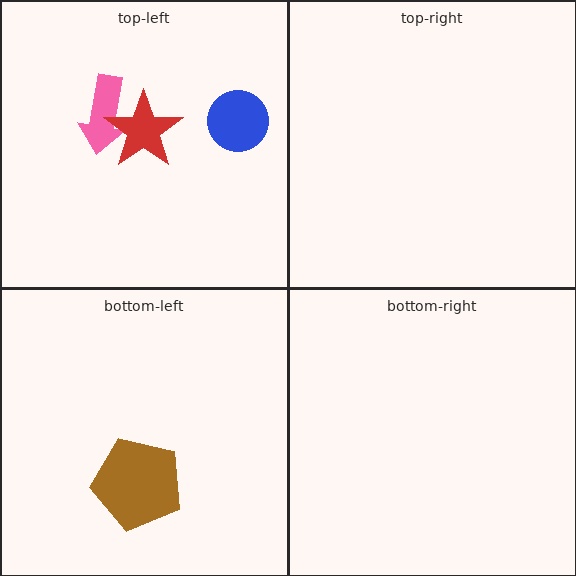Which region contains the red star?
The top-left region.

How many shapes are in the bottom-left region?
1.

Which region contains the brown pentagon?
The bottom-left region.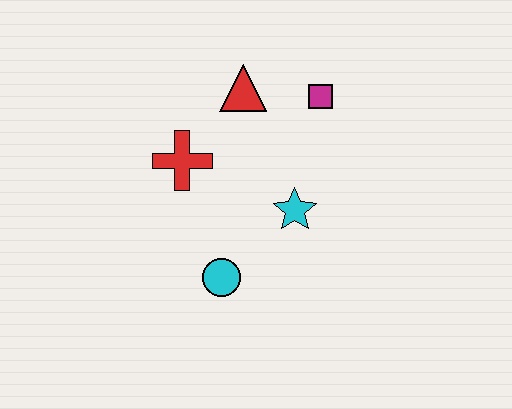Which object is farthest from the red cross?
The magenta square is farthest from the red cross.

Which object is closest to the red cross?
The red triangle is closest to the red cross.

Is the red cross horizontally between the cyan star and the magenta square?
No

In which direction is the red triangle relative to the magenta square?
The red triangle is to the left of the magenta square.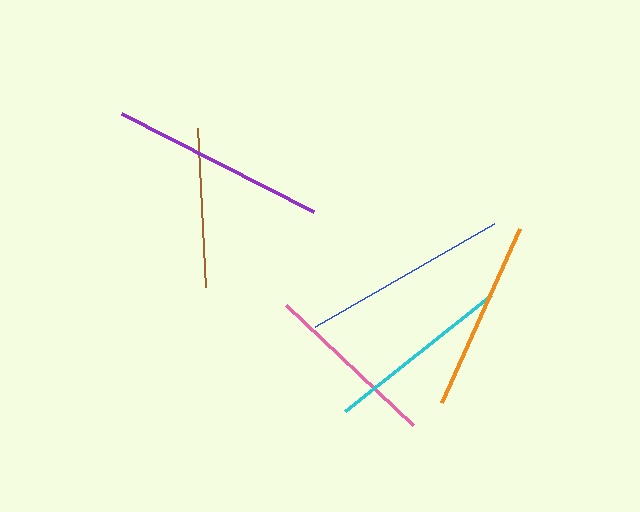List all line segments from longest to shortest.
From longest to shortest: purple, blue, orange, cyan, pink, brown.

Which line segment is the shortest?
The brown line is the shortest at approximately 159 pixels.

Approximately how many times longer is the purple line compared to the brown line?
The purple line is approximately 1.4 times the length of the brown line.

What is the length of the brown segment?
The brown segment is approximately 159 pixels long.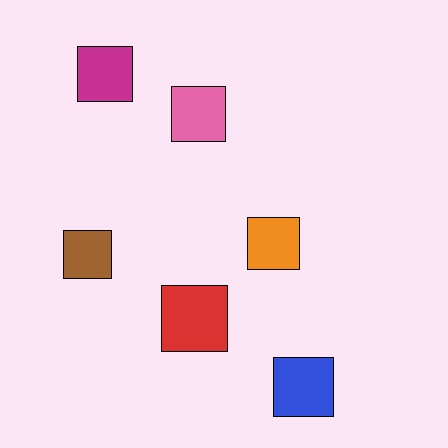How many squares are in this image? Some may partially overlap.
There are 6 squares.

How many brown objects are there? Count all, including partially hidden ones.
There is 1 brown object.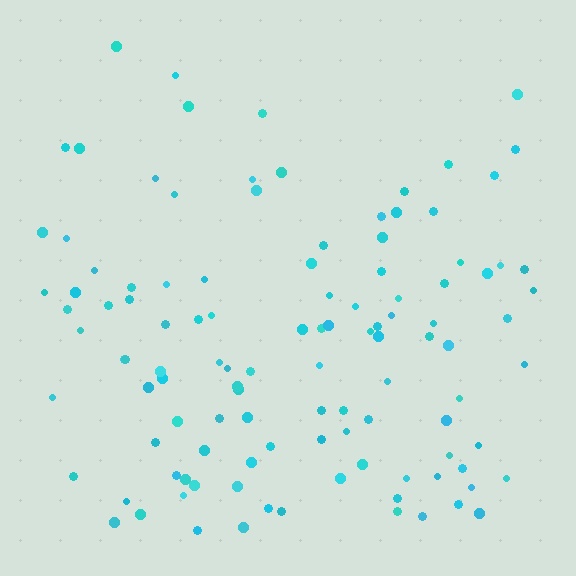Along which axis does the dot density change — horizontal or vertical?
Vertical.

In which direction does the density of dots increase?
From top to bottom, with the bottom side densest.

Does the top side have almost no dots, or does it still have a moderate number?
Still a moderate number, just noticeably fewer than the bottom.